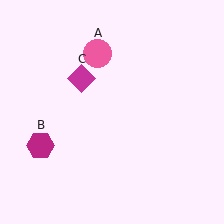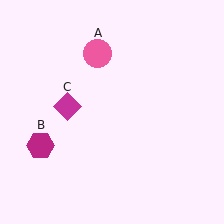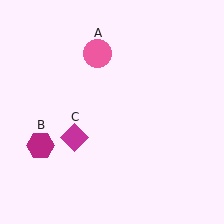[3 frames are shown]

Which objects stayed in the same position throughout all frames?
Pink circle (object A) and magenta hexagon (object B) remained stationary.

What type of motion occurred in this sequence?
The magenta diamond (object C) rotated counterclockwise around the center of the scene.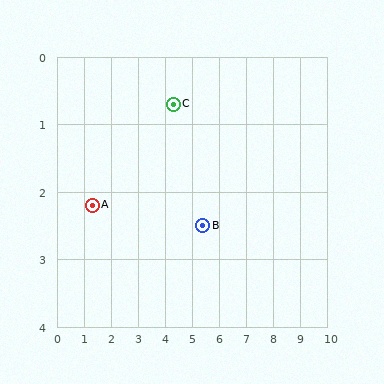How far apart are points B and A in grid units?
Points B and A are about 4.1 grid units apart.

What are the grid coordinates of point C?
Point C is at approximately (4.3, 0.7).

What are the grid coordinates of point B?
Point B is at approximately (5.4, 2.5).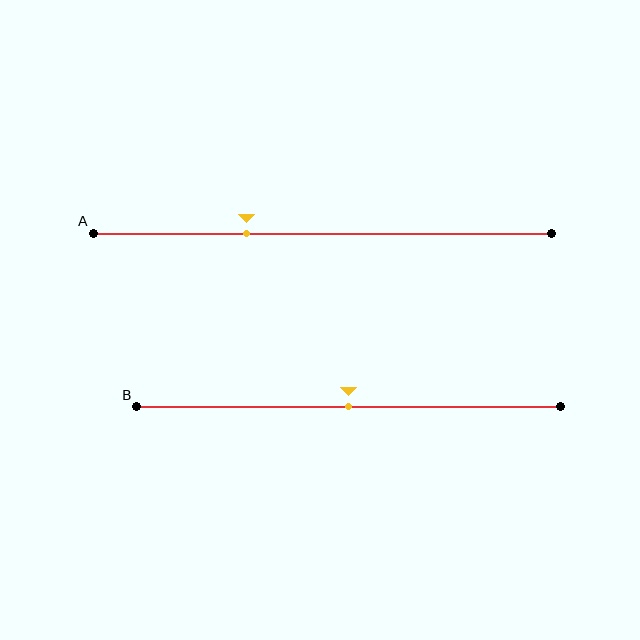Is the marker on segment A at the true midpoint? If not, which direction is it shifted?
No, the marker on segment A is shifted to the left by about 17% of the segment length.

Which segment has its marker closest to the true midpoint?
Segment B has its marker closest to the true midpoint.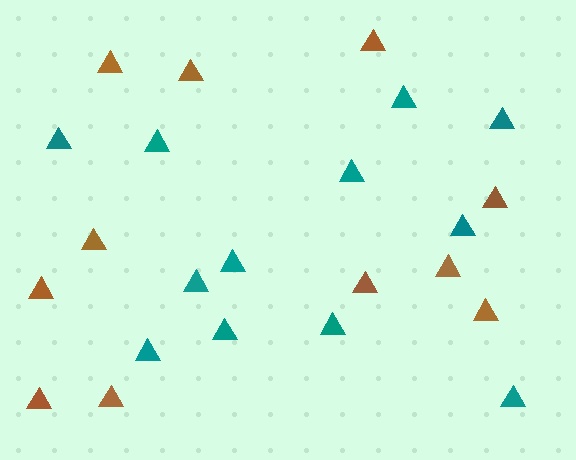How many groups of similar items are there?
There are 2 groups: one group of teal triangles (12) and one group of brown triangles (11).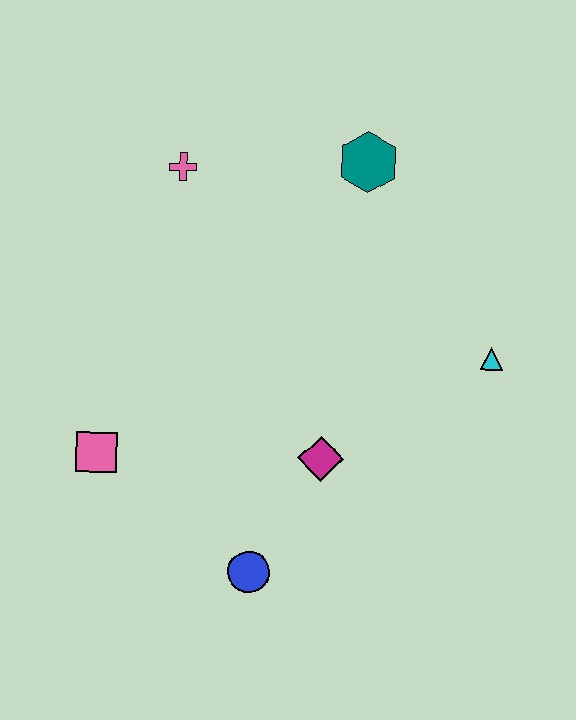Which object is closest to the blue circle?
The magenta diamond is closest to the blue circle.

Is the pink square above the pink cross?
No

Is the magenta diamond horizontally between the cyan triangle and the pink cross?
Yes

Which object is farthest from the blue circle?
The teal hexagon is farthest from the blue circle.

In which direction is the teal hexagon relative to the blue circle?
The teal hexagon is above the blue circle.